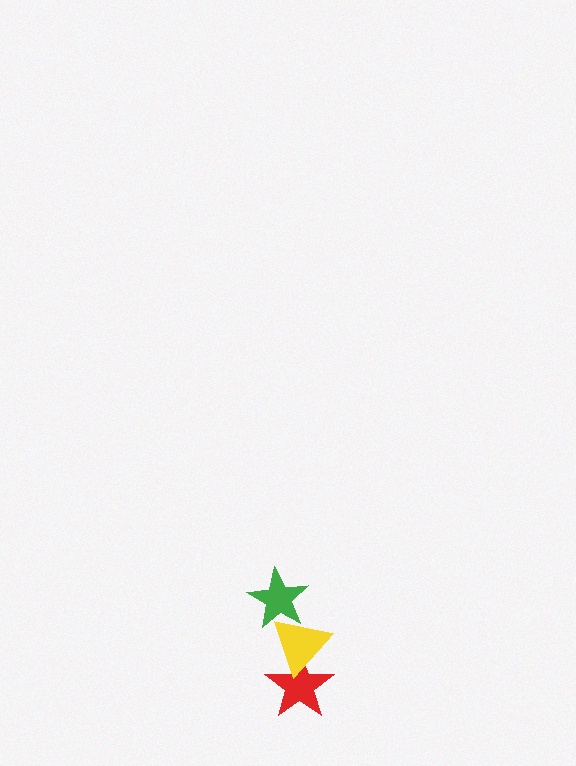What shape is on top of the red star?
The yellow triangle is on top of the red star.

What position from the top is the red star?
The red star is 3rd from the top.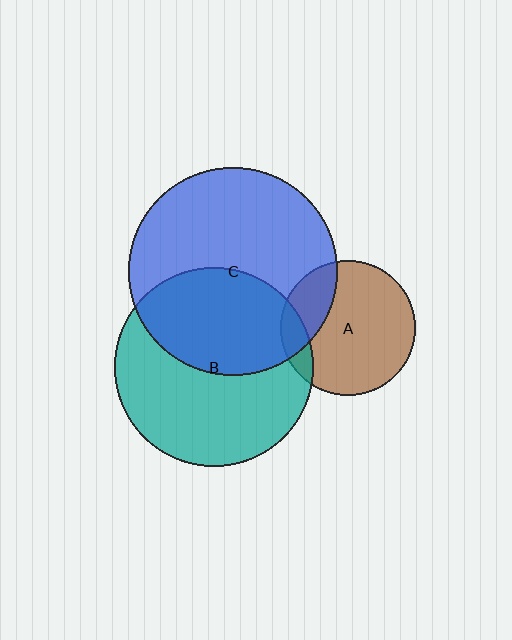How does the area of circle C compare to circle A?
Approximately 2.4 times.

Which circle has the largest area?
Circle C (blue).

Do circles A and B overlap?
Yes.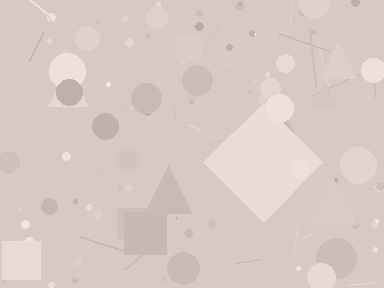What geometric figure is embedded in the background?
A diamond is embedded in the background.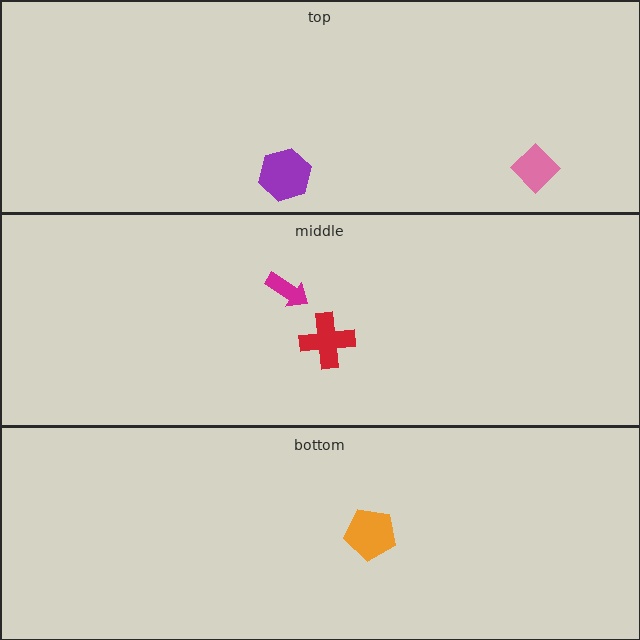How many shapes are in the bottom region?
1.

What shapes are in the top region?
The purple hexagon, the pink diamond.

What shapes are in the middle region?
The red cross, the magenta arrow.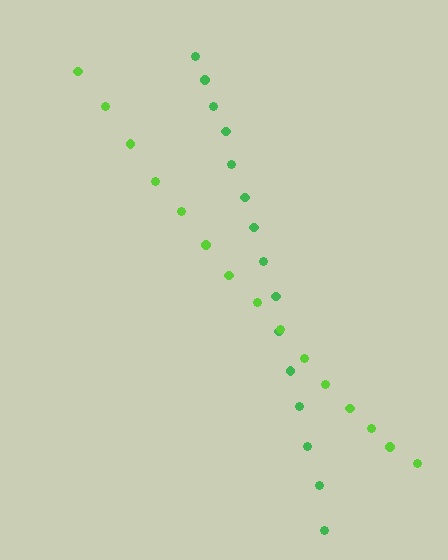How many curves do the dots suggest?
There are 2 distinct paths.